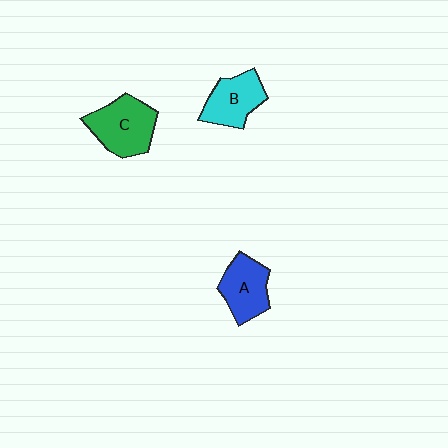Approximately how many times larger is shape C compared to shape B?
Approximately 1.2 times.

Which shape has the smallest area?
Shape A (blue).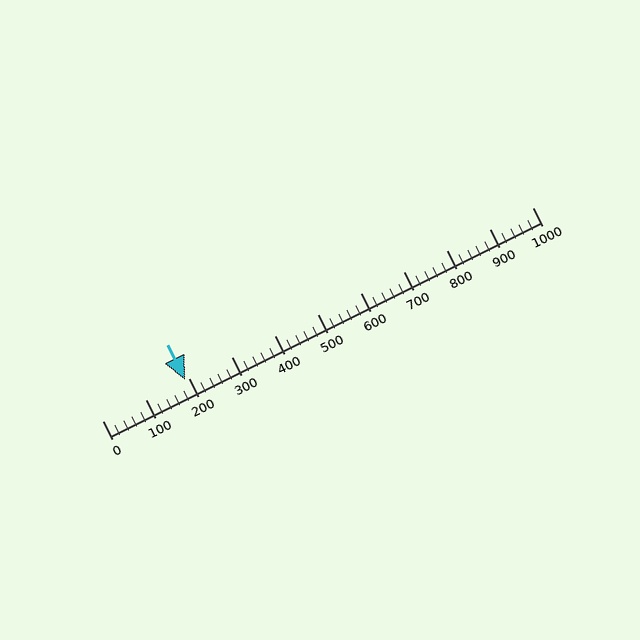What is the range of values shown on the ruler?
The ruler shows values from 0 to 1000.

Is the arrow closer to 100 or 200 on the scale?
The arrow is closer to 200.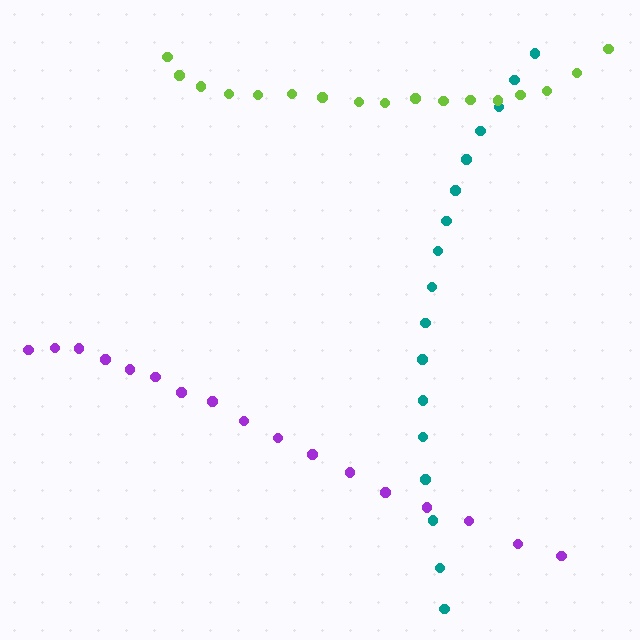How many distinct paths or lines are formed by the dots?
There are 3 distinct paths.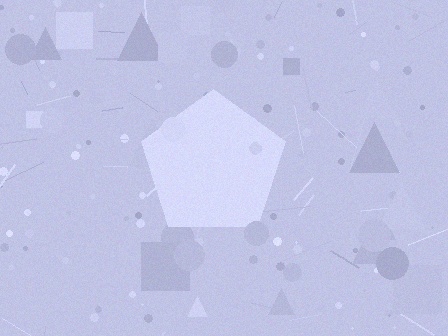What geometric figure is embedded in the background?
A pentagon is embedded in the background.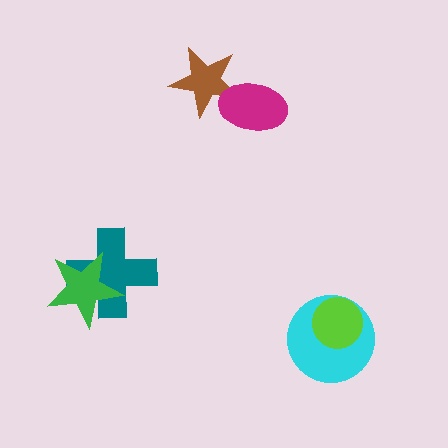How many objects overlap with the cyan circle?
1 object overlaps with the cyan circle.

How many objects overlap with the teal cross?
1 object overlaps with the teal cross.